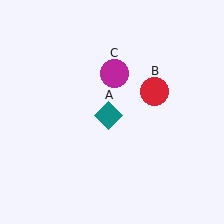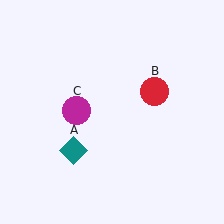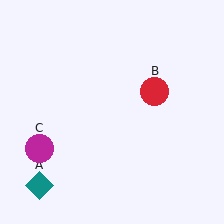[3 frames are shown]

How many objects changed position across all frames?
2 objects changed position: teal diamond (object A), magenta circle (object C).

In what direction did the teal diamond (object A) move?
The teal diamond (object A) moved down and to the left.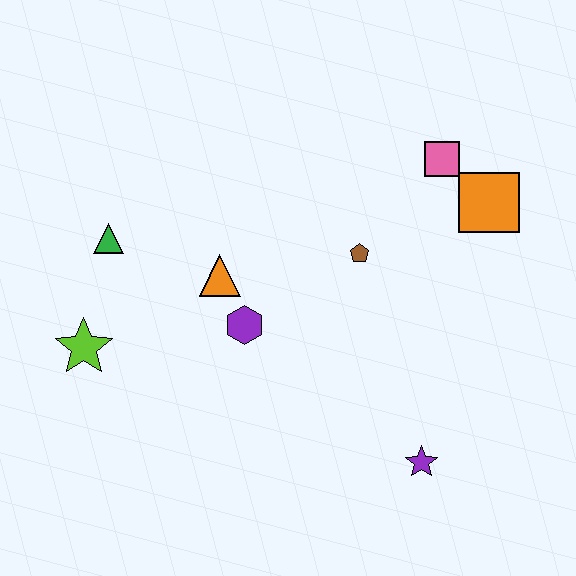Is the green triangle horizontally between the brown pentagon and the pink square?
No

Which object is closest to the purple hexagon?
The orange triangle is closest to the purple hexagon.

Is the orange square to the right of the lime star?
Yes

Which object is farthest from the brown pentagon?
The lime star is farthest from the brown pentagon.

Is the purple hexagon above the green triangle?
No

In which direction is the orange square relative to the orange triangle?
The orange square is to the right of the orange triangle.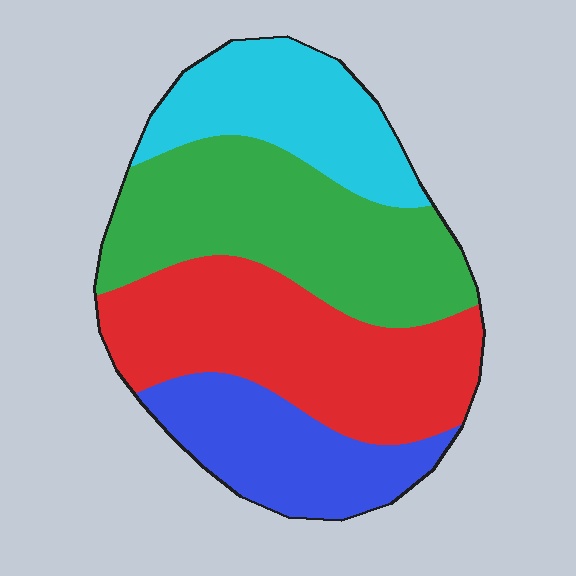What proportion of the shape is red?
Red covers around 30% of the shape.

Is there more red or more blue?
Red.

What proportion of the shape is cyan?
Cyan takes up about one fifth (1/5) of the shape.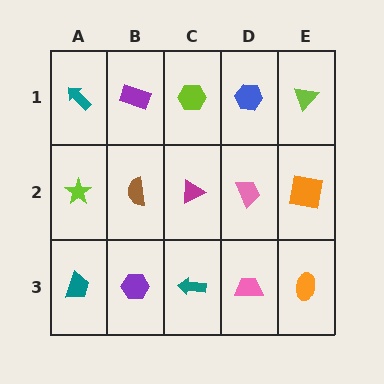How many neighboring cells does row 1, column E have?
2.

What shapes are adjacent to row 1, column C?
A magenta triangle (row 2, column C), a purple rectangle (row 1, column B), a blue hexagon (row 1, column D).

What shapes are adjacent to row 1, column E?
An orange square (row 2, column E), a blue hexagon (row 1, column D).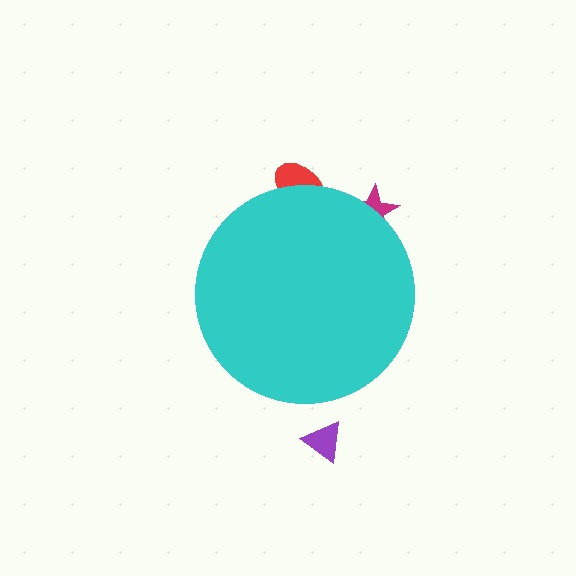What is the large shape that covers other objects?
A cyan circle.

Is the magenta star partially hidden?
Yes, the magenta star is partially hidden behind the cyan circle.